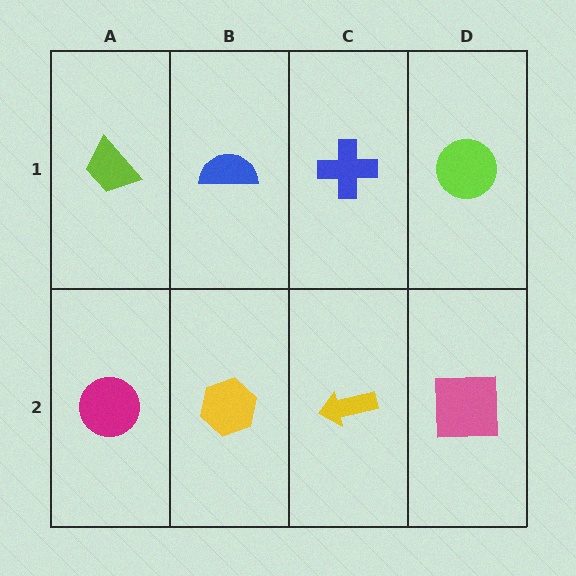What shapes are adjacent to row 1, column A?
A magenta circle (row 2, column A), a blue semicircle (row 1, column B).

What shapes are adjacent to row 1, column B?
A yellow hexagon (row 2, column B), a lime trapezoid (row 1, column A), a blue cross (row 1, column C).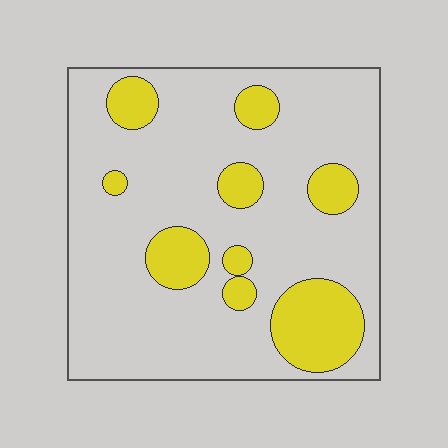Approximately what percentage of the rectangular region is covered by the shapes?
Approximately 20%.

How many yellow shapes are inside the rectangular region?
9.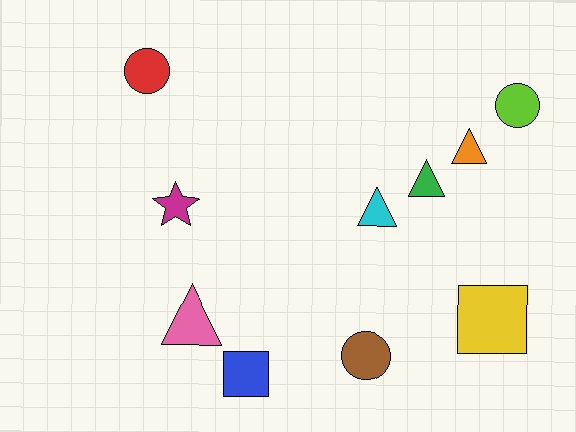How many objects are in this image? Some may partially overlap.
There are 10 objects.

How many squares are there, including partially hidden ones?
There are 2 squares.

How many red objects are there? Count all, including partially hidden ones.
There is 1 red object.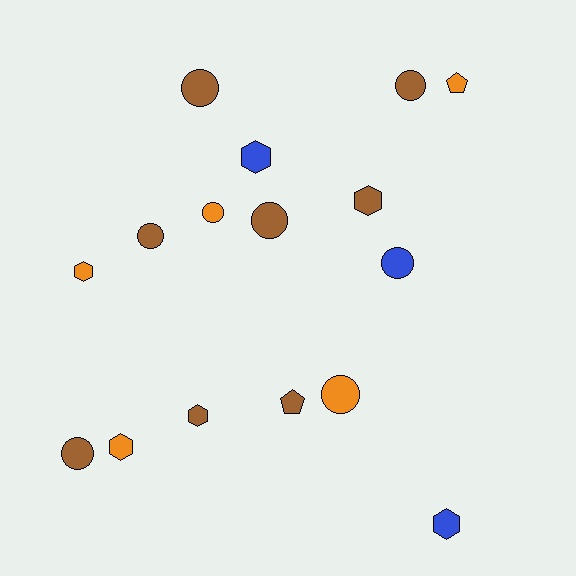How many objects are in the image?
There are 16 objects.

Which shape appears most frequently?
Circle, with 8 objects.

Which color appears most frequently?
Brown, with 8 objects.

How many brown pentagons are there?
There is 1 brown pentagon.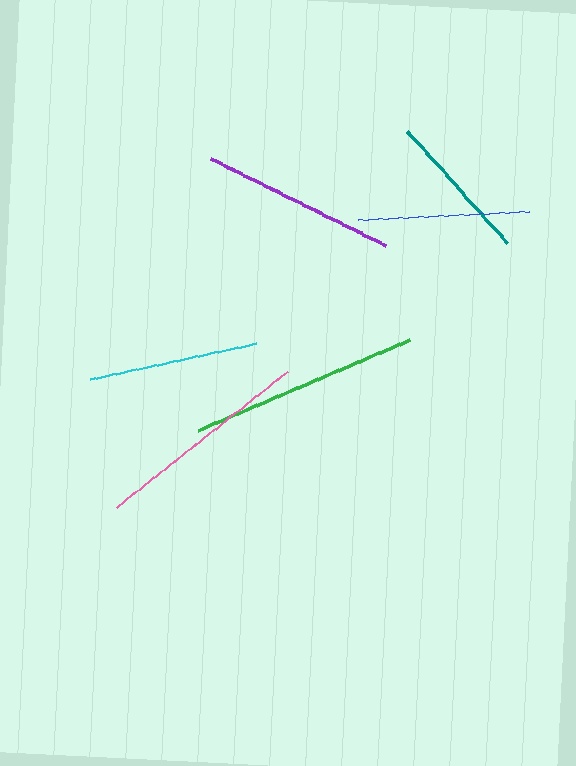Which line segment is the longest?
The green line is the longest at approximately 230 pixels.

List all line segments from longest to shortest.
From longest to shortest: green, pink, purple, blue, cyan, teal.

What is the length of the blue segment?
The blue segment is approximately 171 pixels long.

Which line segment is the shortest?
The teal line is the shortest at approximately 151 pixels.